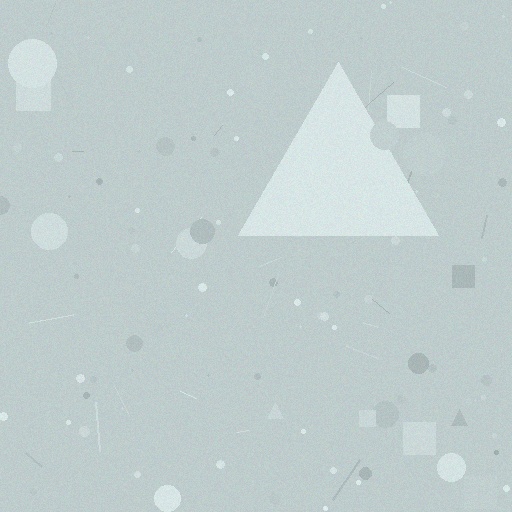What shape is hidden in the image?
A triangle is hidden in the image.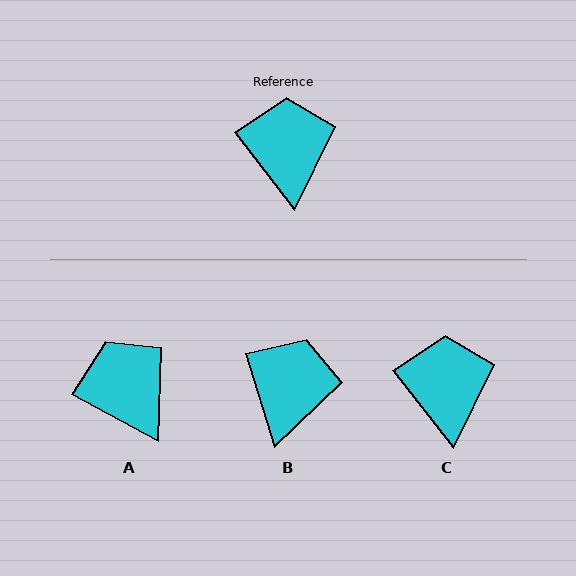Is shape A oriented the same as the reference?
No, it is off by about 24 degrees.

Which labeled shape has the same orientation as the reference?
C.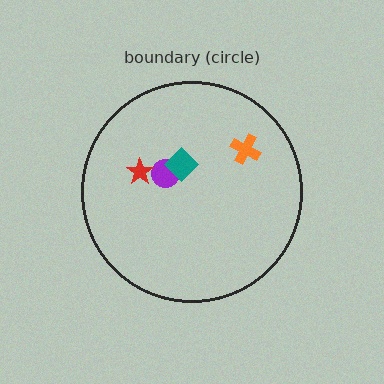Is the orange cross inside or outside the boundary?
Inside.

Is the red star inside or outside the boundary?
Inside.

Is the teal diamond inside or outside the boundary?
Inside.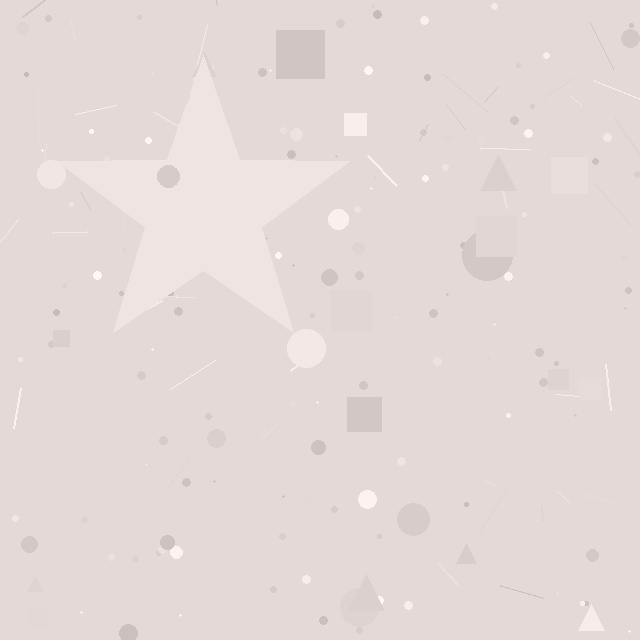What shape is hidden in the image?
A star is hidden in the image.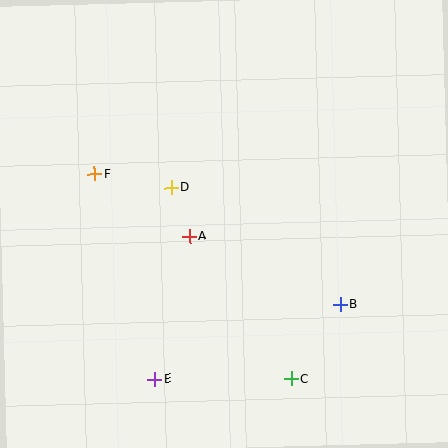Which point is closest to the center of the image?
Point A at (190, 236) is closest to the center.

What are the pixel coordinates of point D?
Point D is at (171, 187).